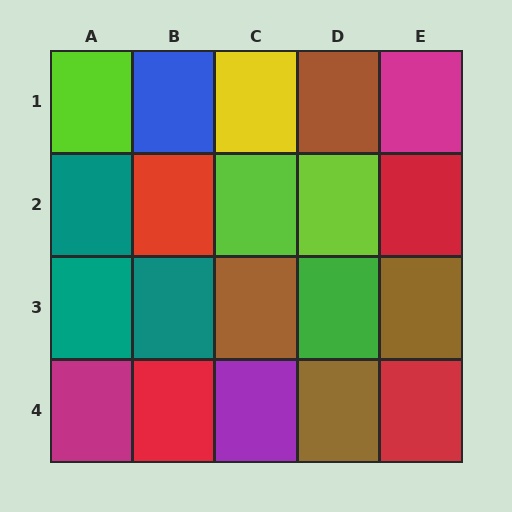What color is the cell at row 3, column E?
Brown.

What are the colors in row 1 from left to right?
Lime, blue, yellow, brown, magenta.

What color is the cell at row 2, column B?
Red.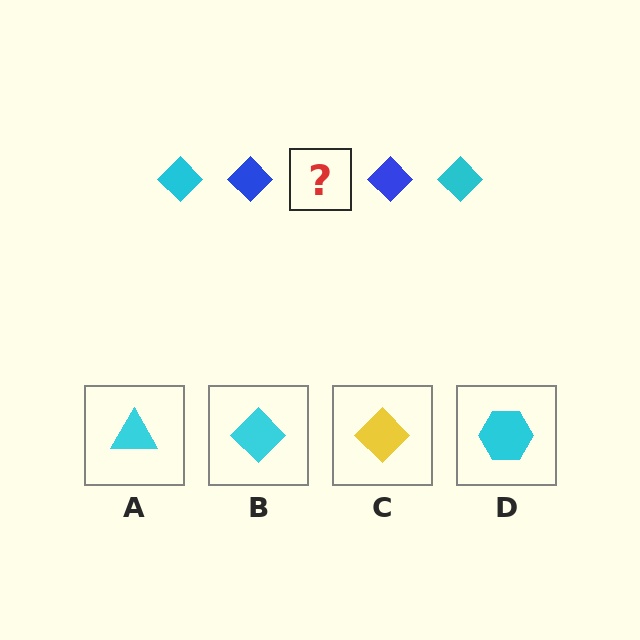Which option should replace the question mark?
Option B.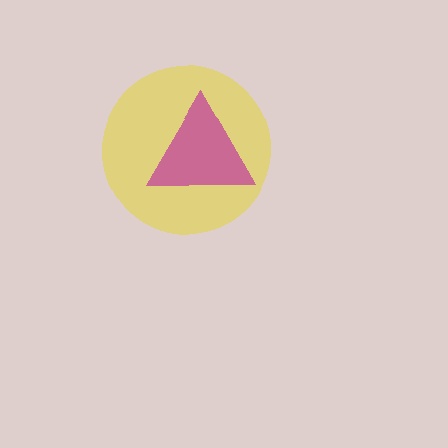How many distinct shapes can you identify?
There are 2 distinct shapes: a yellow circle, a magenta triangle.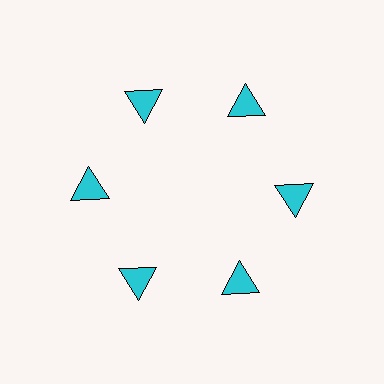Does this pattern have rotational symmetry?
Yes, this pattern has 6-fold rotational symmetry. It looks the same after rotating 60 degrees around the center.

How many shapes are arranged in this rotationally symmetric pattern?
There are 6 shapes, arranged in 6 groups of 1.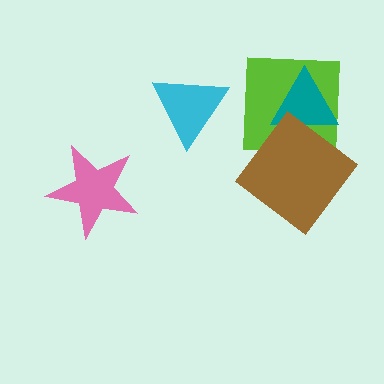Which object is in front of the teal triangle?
The brown diamond is in front of the teal triangle.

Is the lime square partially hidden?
Yes, it is partially covered by another shape.